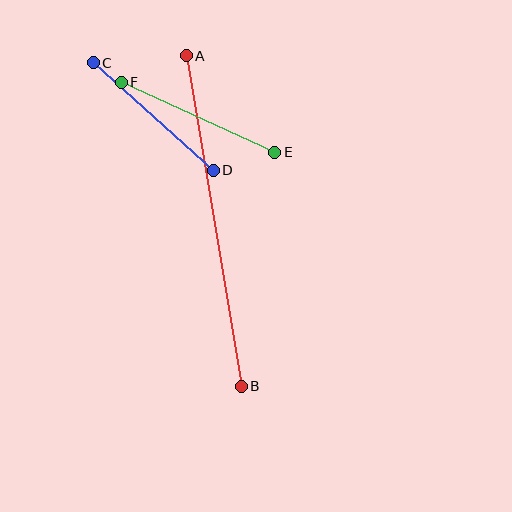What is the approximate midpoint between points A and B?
The midpoint is at approximately (214, 221) pixels.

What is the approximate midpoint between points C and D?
The midpoint is at approximately (153, 116) pixels.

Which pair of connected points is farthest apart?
Points A and B are farthest apart.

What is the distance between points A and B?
The distance is approximately 335 pixels.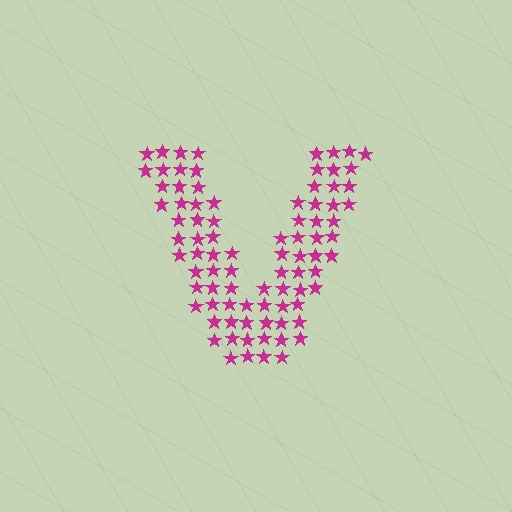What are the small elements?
The small elements are stars.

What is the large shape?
The large shape is the letter V.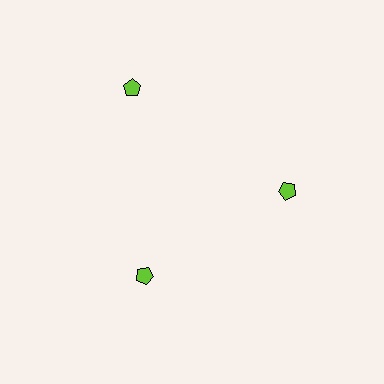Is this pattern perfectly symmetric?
No. The 3 lime pentagons are arranged in a ring, but one element near the 11 o'clock position is pushed outward from the center, breaking the 3-fold rotational symmetry.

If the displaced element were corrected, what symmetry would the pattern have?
It would have 3-fold rotational symmetry — the pattern would map onto itself every 120 degrees.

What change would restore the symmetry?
The symmetry would be restored by moving it inward, back onto the ring so that all 3 pentagons sit at equal angles and equal distance from the center.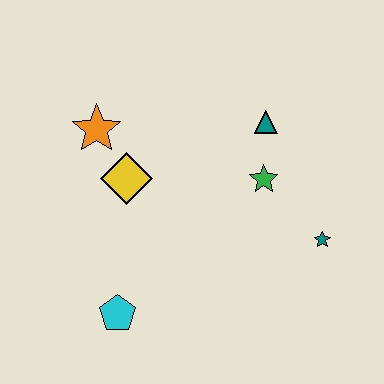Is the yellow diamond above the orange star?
No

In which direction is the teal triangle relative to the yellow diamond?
The teal triangle is to the right of the yellow diamond.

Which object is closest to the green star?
The teal triangle is closest to the green star.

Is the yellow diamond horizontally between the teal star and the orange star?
Yes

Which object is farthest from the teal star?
The orange star is farthest from the teal star.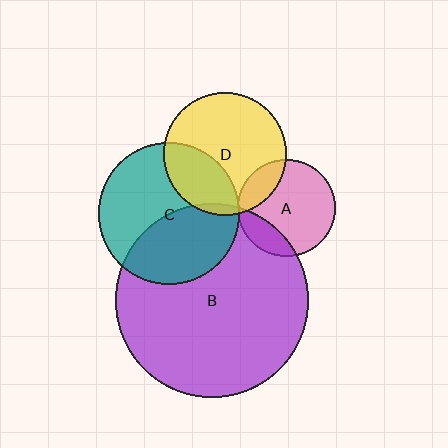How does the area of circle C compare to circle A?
Approximately 2.1 times.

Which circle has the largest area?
Circle B (purple).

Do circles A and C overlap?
Yes.